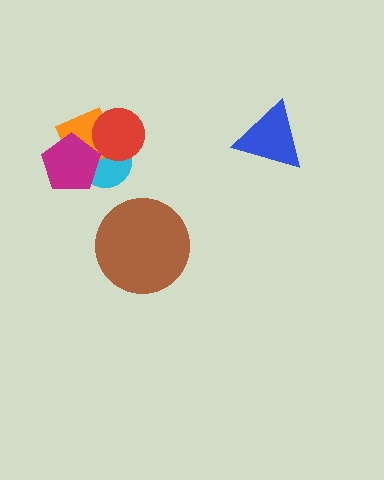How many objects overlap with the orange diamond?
3 objects overlap with the orange diamond.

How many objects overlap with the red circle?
2 objects overlap with the red circle.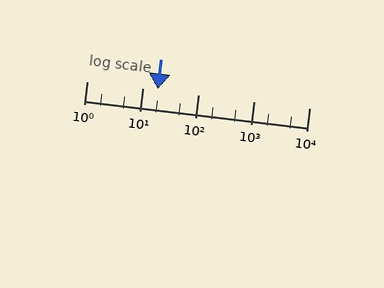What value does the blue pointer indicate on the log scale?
The pointer indicates approximately 19.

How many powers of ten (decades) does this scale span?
The scale spans 4 decades, from 1 to 10000.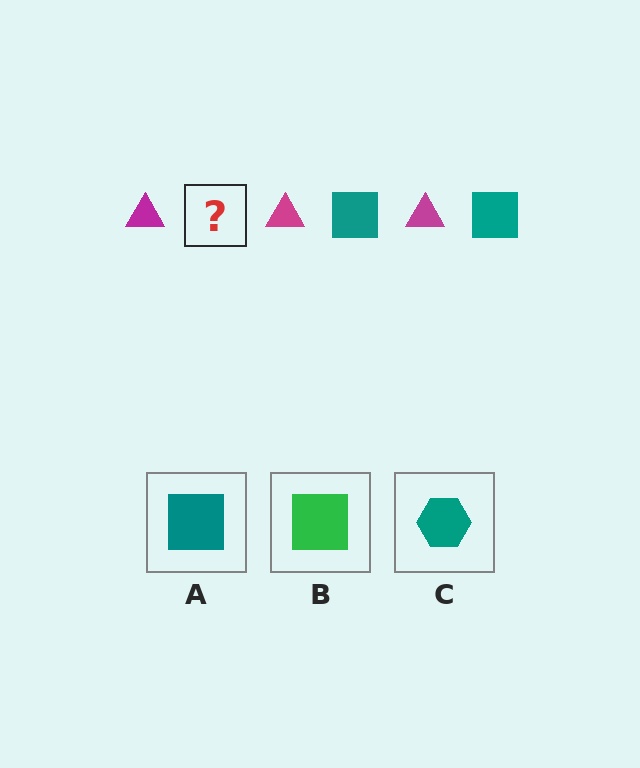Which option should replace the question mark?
Option A.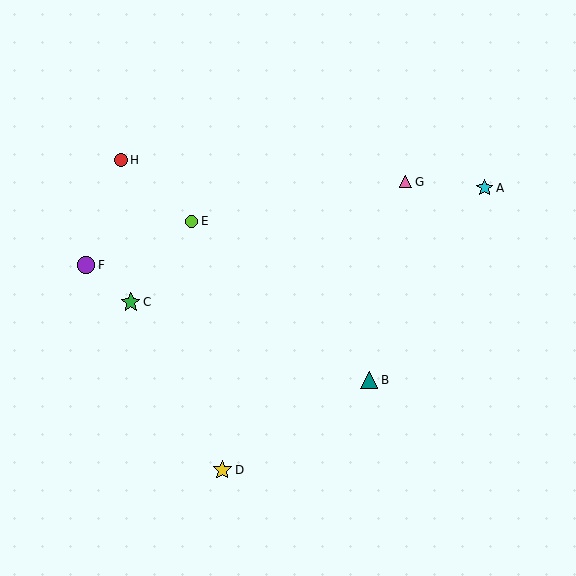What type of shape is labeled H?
Shape H is a red circle.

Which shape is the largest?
The green star (labeled C) is the largest.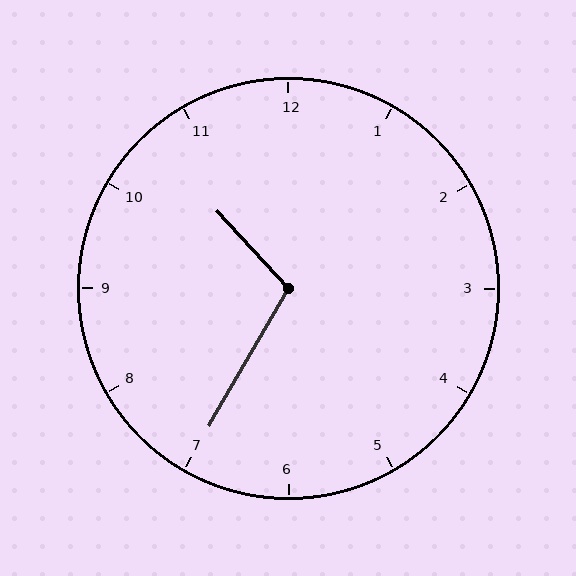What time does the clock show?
10:35.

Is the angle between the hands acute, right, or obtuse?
It is obtuse.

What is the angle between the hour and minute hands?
Approximately 108 degrees.